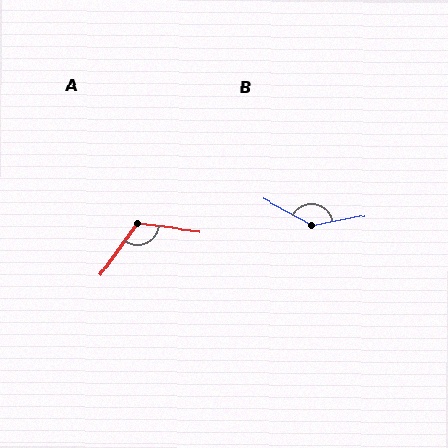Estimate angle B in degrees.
Approximately 141 degrees.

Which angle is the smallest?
A, at approximately 118 degrees.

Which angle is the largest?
B, at approximately 141 degrees.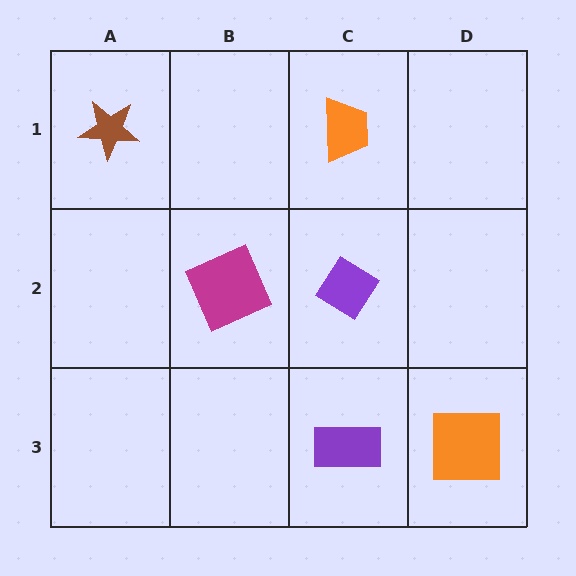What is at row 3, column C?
A purple rectangle.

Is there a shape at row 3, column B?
No, that cell is empty.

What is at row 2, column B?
A magenta square.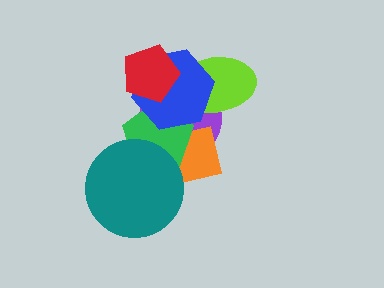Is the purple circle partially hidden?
Yes, it is partially covered by another shape.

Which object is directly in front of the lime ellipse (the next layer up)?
The blue hexagon is directly in front of the lime ellipse.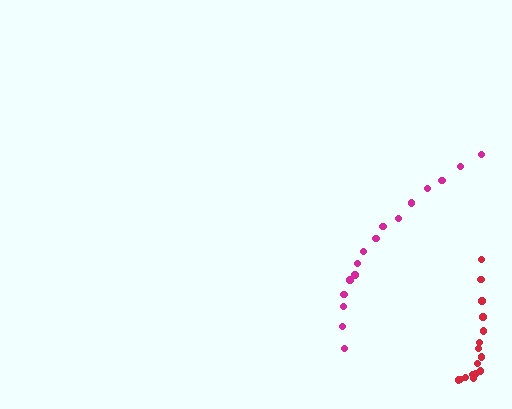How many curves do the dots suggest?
There are 2 distinct paths.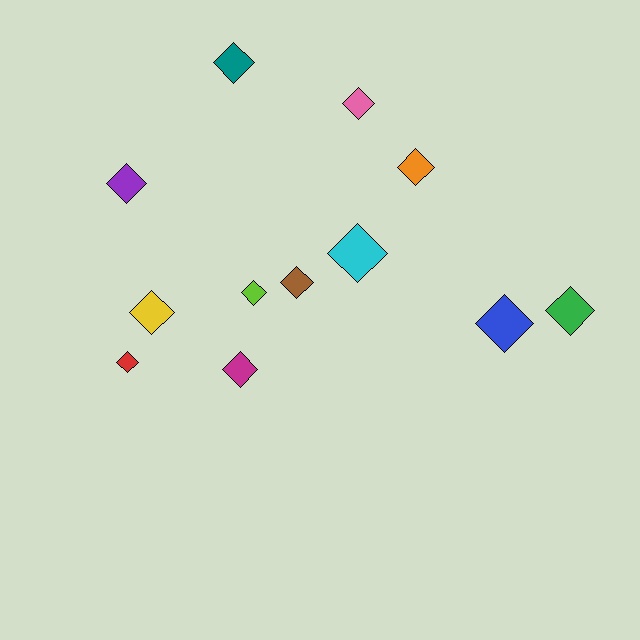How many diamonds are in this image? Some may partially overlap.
There are 12 diamonds.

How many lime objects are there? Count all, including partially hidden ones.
There is 1 lime object.